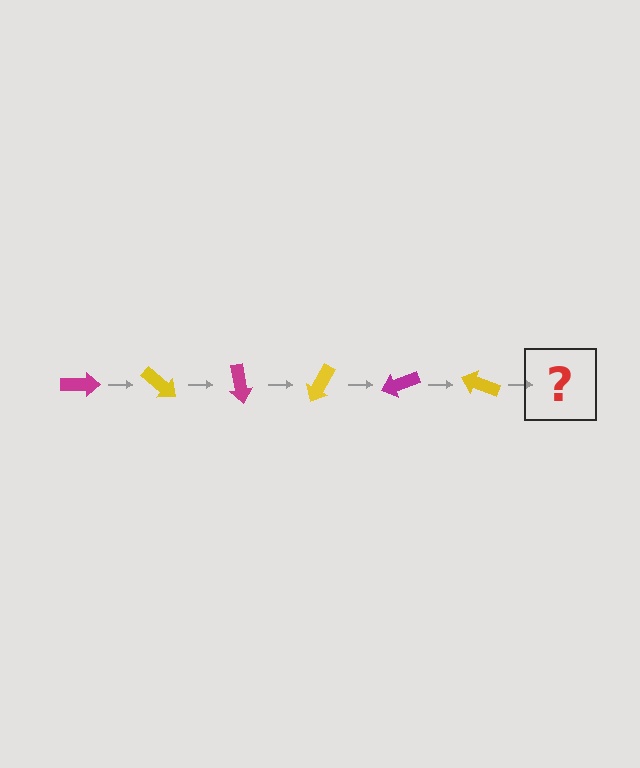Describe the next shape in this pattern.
It should be a magenta arrow, rotated 240 degrees from the start.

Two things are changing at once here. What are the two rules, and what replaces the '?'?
The two rules are that it rotates 40 degrees each step and the color cycles through magenta and yellow. The '?' should be a magenta arrow, rotated 240 degrees from the start.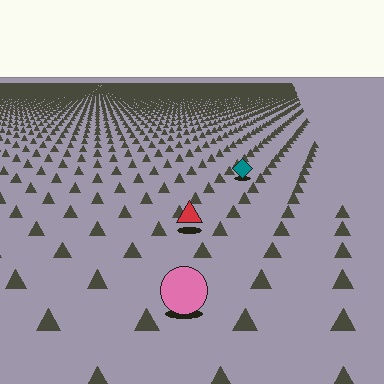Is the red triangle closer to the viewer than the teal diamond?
Yes. The red triangle is closer — you can tell from the texture gradient: the ground texture is coarser near it.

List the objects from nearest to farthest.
From nearest to farthest: the pink circle, the red triangle, the teal diamond.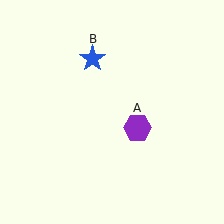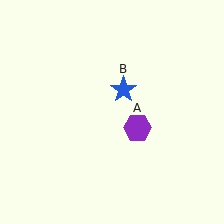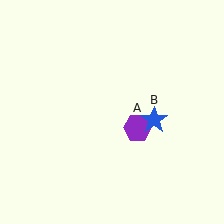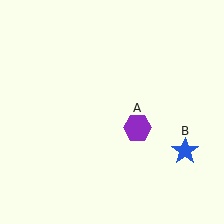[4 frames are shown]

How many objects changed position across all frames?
1 object changed position: blue star (object B).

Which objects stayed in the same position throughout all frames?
Purple hexagon (object A) remained stationary.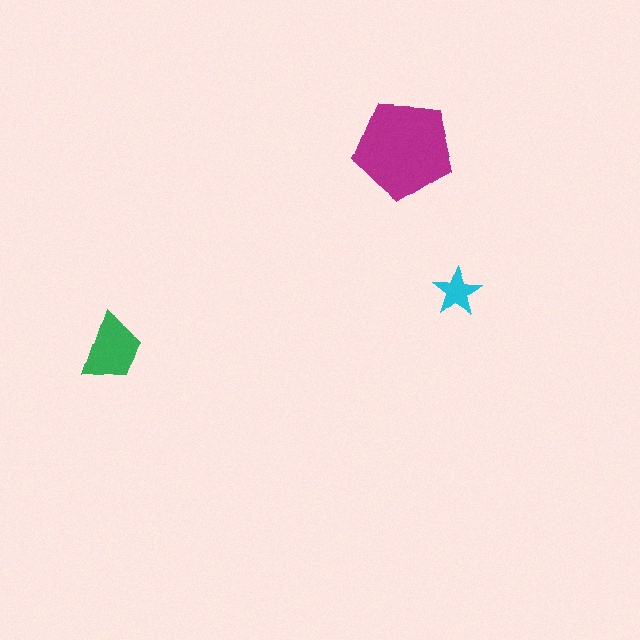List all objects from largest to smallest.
The magenta pentagon, the green trapezoid, the cyan star.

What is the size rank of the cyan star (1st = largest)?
3rd.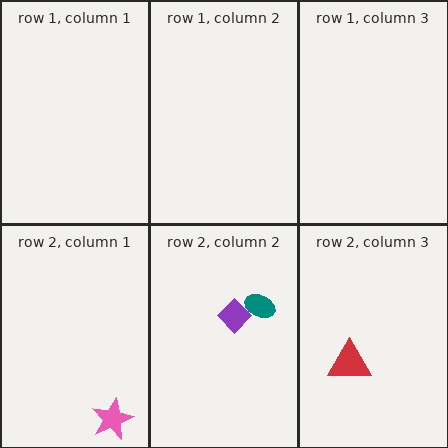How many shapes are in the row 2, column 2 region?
2.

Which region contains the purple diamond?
The row 2, column 2 region.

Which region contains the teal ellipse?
The row 2, column 2 region.